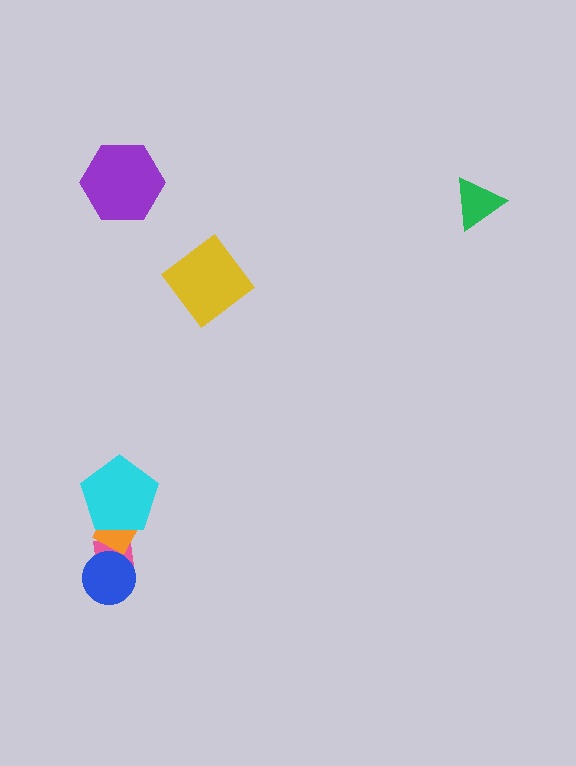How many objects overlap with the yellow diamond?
0 objects overlap with the yellow diamond.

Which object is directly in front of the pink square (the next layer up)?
The orange diamond is directly in front of the pink square.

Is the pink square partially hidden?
Yes, it is partially covered by another shape.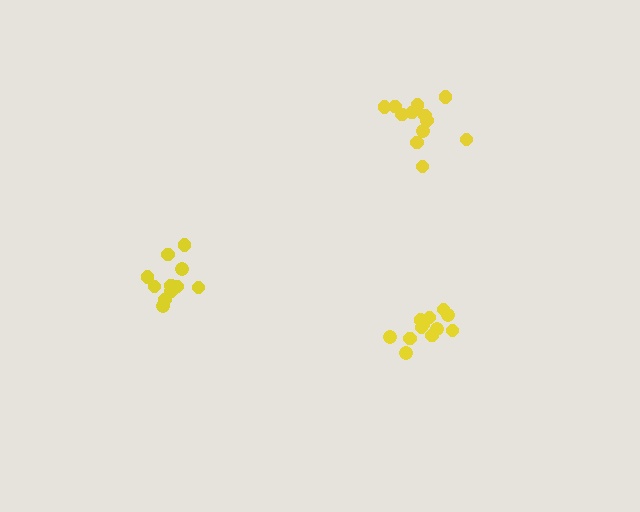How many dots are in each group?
Group 1: 12 dots, Group 2: 12 dots, Group 3: 11 dots (35 total).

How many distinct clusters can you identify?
There are 3 distinct clusters.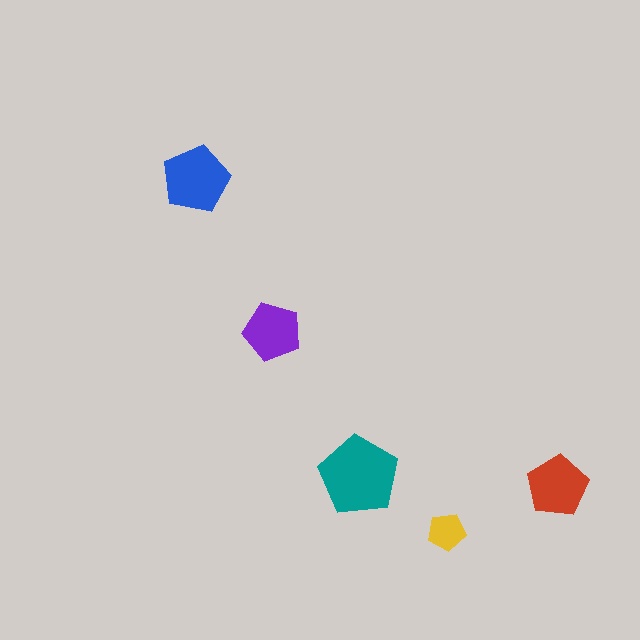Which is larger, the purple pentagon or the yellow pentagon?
The purple one.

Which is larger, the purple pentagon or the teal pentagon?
The teal one.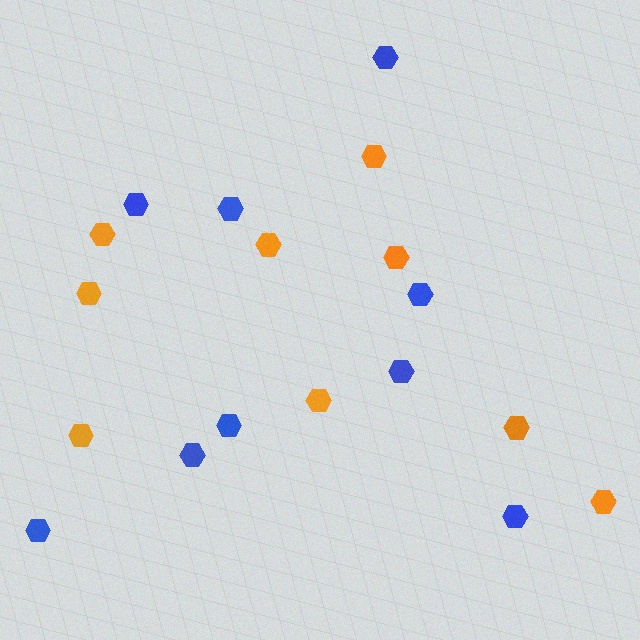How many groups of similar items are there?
There are 2 groups: one group of blue hexagons (9) and one group of orange hexagons (9).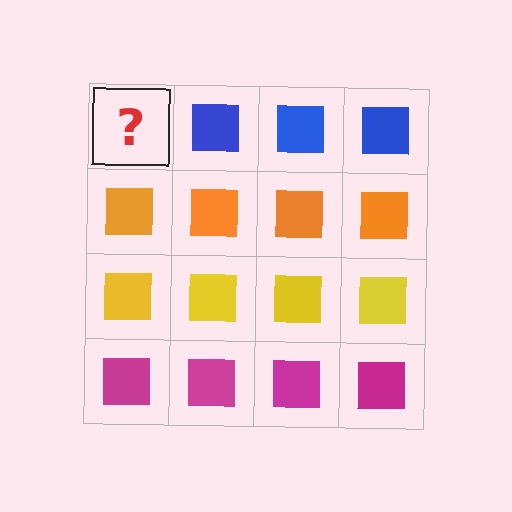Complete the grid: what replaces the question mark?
The question mark should be replaced with a blue square.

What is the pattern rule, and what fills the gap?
The rule is that each row has a consistent color. The gap should be filled with a blue square.